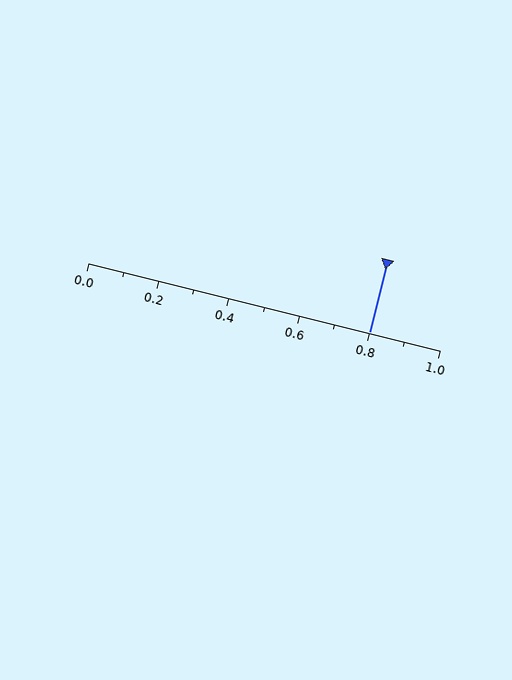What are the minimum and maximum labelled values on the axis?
The axis runs from 0.0 to 1.0.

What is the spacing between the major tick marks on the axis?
The major ticks are spaced 0.2 apart.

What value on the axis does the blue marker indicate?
The marker indicates approximately 0.8.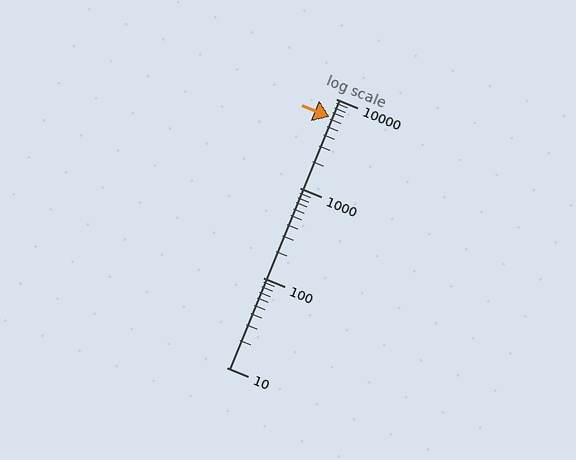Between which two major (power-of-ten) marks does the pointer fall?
The pointer is between 1000 and 10000.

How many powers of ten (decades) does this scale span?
The scale spans 3 decades, from 10 to 10000.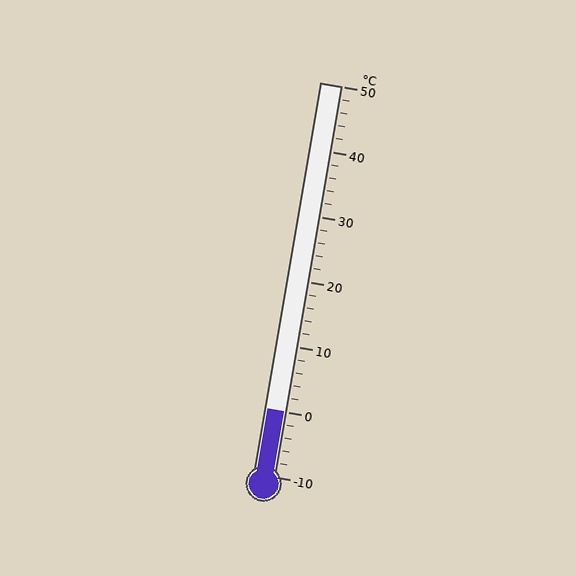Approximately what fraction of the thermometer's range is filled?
The thermometer is filled to approximately 15% of its range.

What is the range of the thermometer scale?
The thermometer scale ranges from -10°C to 50°C.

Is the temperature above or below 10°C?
The temperature is below 10°C.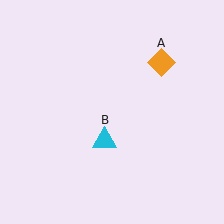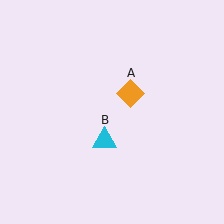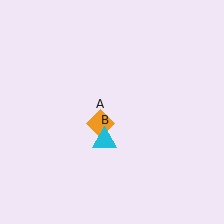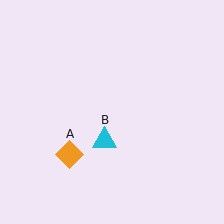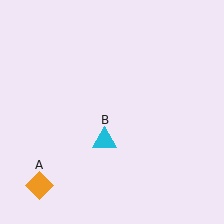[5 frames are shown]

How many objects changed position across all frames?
1 object changed position: orange diamond (object A).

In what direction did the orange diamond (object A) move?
The orange diamond (object A) moved down and to the left.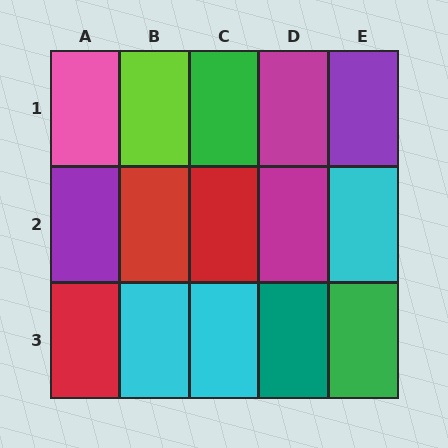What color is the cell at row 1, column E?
Purple.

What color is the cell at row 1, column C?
Green.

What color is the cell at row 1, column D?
Magenta.